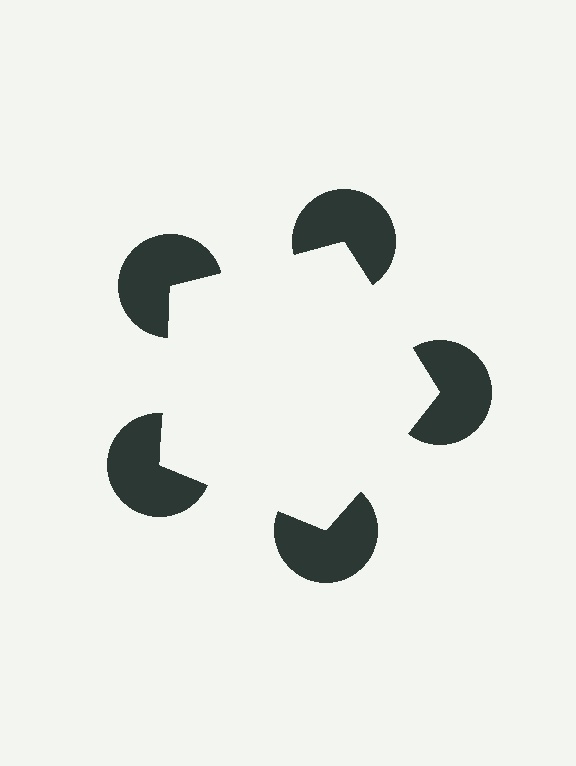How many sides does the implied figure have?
5 sides.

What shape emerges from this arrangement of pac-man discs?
An illusory pentagon — its edges are inferred from the aligned wedge cuts in the pac-man discs, not physically drawn.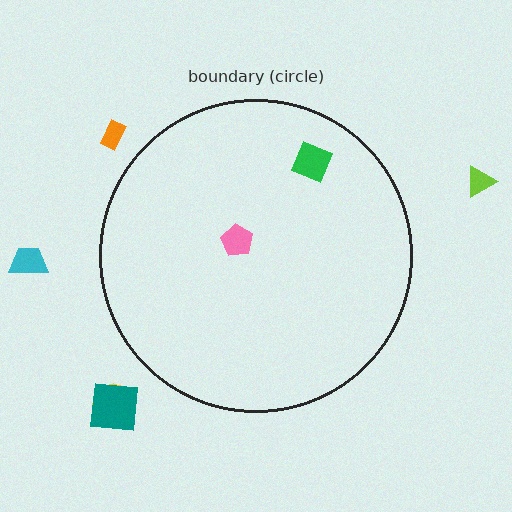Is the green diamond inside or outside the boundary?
Inside.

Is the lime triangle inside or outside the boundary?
Outside.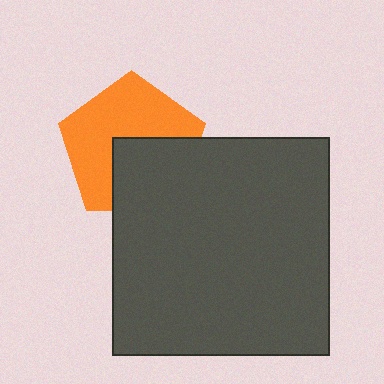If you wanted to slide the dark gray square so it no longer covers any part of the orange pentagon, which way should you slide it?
Slide it down — that is the most direct way to separate the two shapes.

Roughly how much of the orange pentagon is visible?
About half of it is visible (roughly 60%).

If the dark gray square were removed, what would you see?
You would see the complete orange pentagon.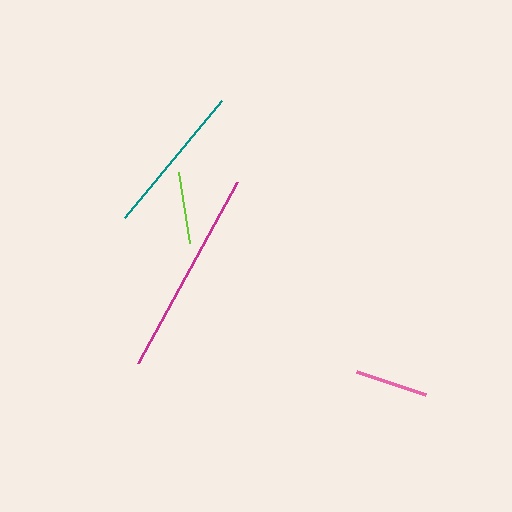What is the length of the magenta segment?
The magenta segment is approximately 206 pixels long.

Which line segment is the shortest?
The lime line is the shortest at approximately 72 pixels.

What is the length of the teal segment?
The teal segment is approximately 151 pixels long.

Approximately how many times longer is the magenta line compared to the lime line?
The magenta line is approximately 2.9 times the length of the lime line.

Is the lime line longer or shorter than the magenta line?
The magenta line is longer than the lime line.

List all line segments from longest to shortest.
From longest to shortest: magenta, teal, pink, lime.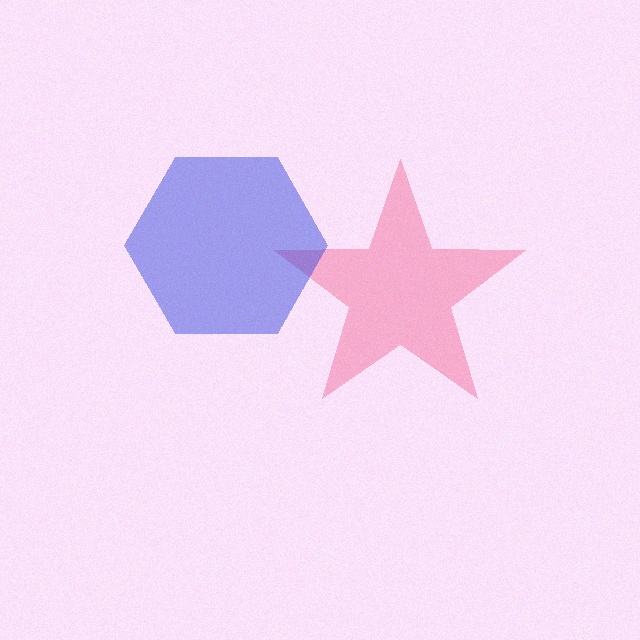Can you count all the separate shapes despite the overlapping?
Yes, there are 2 separate shapes.